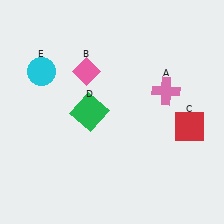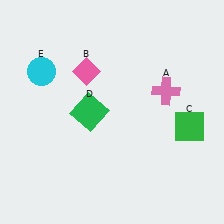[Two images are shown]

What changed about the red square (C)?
In Image 1, C is red. In Image 2, it changed to green.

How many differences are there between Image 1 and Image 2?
There is 1 difference between the two images.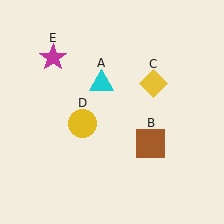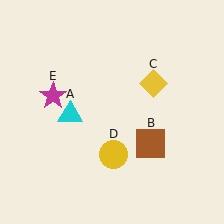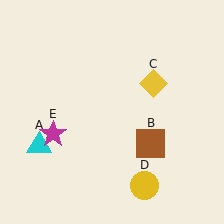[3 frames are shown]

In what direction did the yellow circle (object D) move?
The yellow circle (object D) moved down and to the right.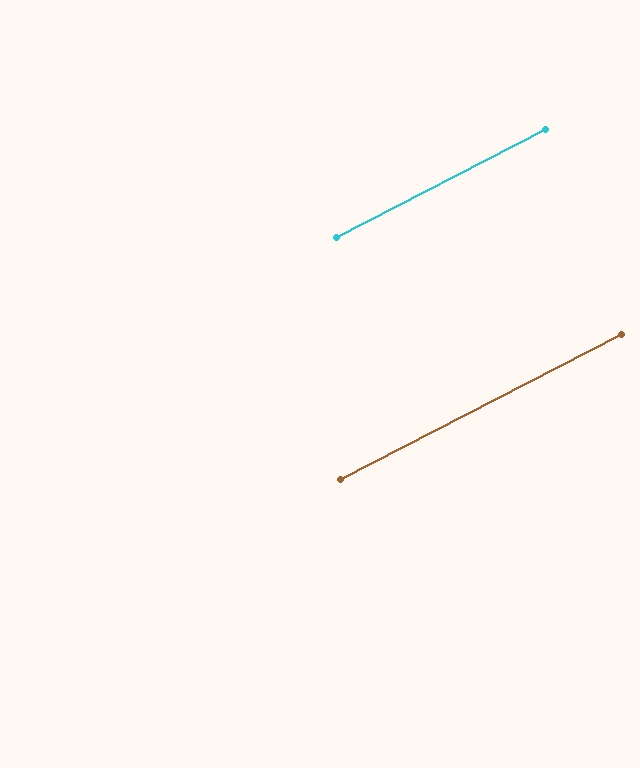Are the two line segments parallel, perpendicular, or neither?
Parallel — their directions differ by only 0.1°.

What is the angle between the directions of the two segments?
Approximately 0 degrees.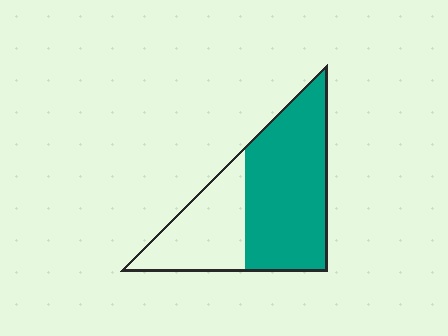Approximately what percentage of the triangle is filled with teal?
Approximately 65%.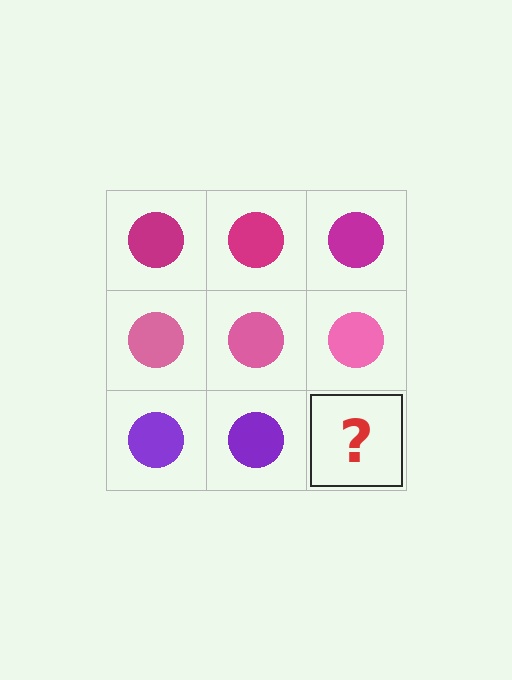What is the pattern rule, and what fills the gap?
The rule is that each row has a consistent color. The gap should be filled with a purple circle.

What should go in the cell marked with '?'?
The missing cell should contain a purple circle.